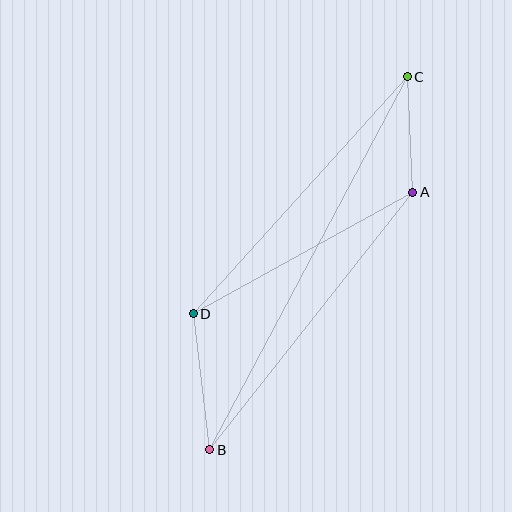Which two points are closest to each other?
Points A and C are closest to each other.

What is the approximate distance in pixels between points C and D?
The distance between C and D is approximately 319 pixels.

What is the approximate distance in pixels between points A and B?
The distance between A and B is approximately 328 pixels.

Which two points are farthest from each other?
Points B and C are farthest from each other.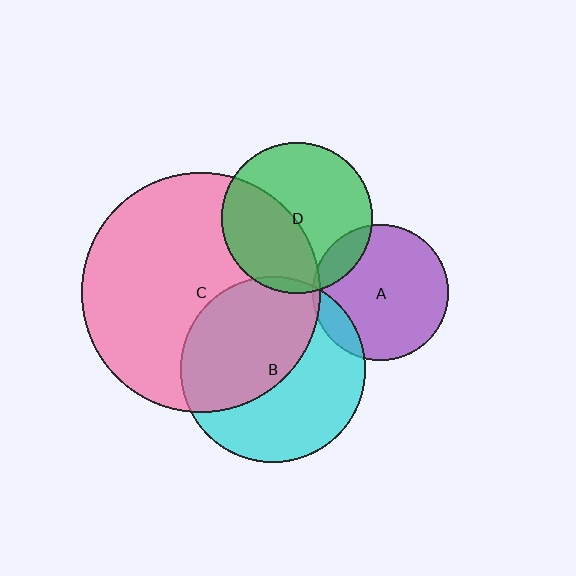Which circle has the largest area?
Circle C (pink).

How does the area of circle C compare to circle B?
Approximately 1.7 times.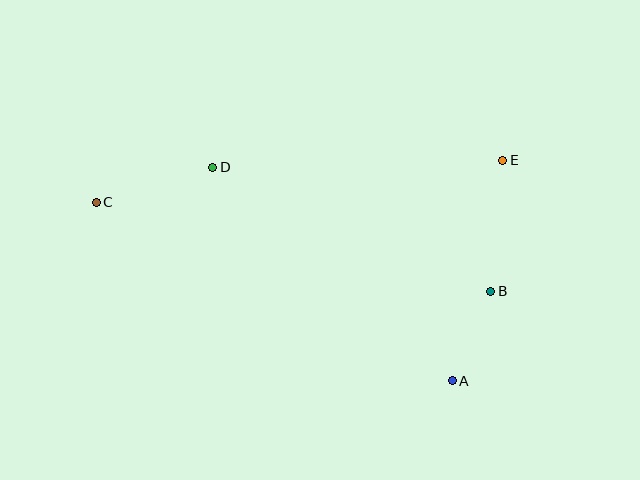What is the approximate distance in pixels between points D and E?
The distance between D and E is approximately 290 pixels.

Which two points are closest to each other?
Points A and B are closest to each other.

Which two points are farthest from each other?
Points C and E are farthest from each other.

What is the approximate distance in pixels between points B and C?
The distance between B and C is approximately 404 pixels.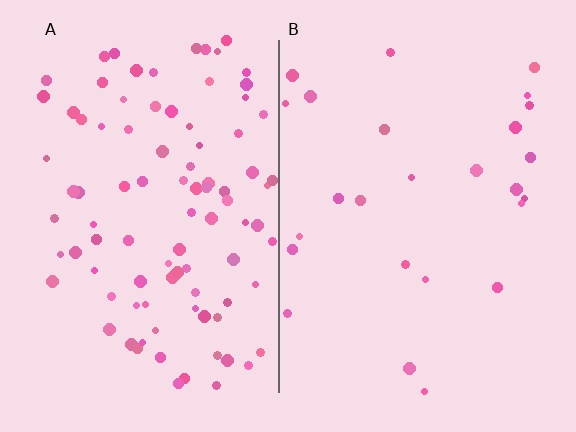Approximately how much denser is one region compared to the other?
Approximately 3.7× — region A over region B.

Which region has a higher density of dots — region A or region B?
A (the left).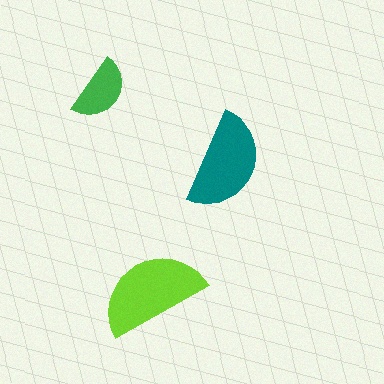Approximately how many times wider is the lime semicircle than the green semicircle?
About 1.5 times wider.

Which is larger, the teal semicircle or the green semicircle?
The teal one.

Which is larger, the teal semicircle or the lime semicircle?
The lime one.